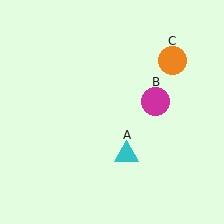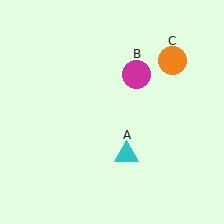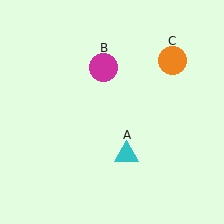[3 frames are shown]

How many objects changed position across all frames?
1 object changed position: magenta circle (object B).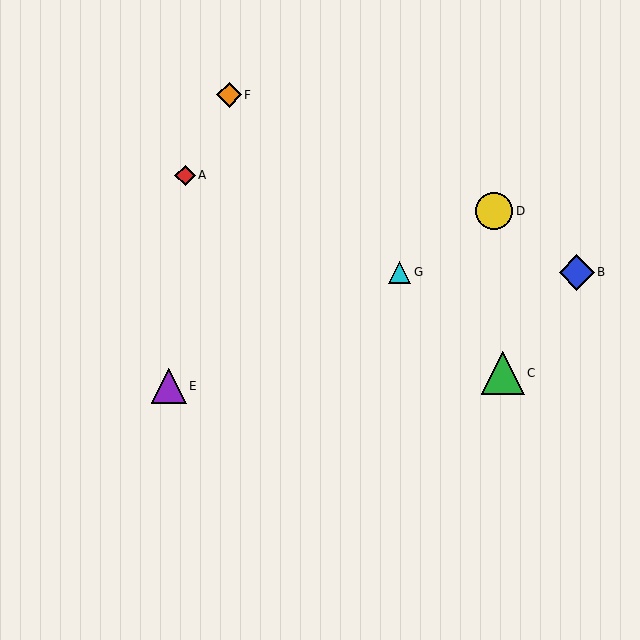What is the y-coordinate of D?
Object D is at y≈211.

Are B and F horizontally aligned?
No, B is at y≈272 and F is at y≈95.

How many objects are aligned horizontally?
2 objects (B, G) are aligned horizontally.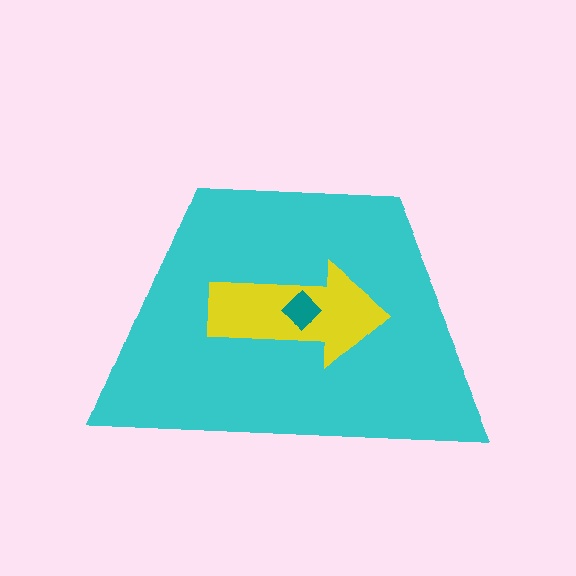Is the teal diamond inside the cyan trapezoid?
Yes.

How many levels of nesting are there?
3.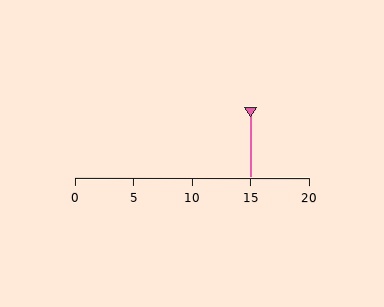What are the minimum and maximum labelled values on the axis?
The axis runs from 0 to 20.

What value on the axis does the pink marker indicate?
The marker indicates approximately 15.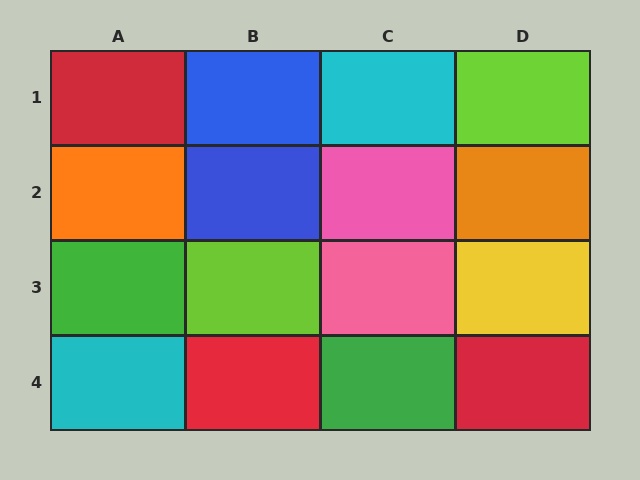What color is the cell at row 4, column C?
Green.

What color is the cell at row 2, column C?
Pink.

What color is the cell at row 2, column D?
Orange.